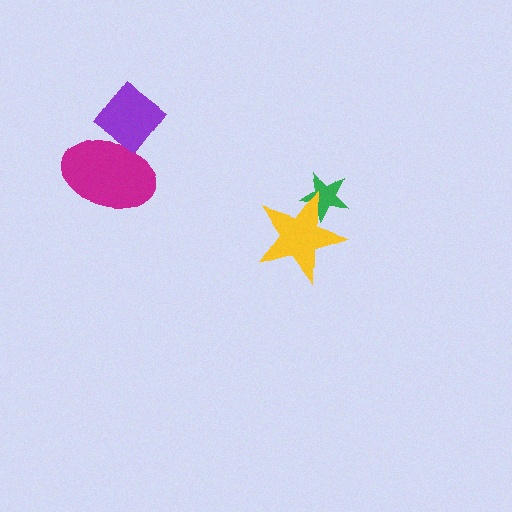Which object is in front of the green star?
The yellow star is in front of the green star.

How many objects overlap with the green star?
1 object overlaps with the green star.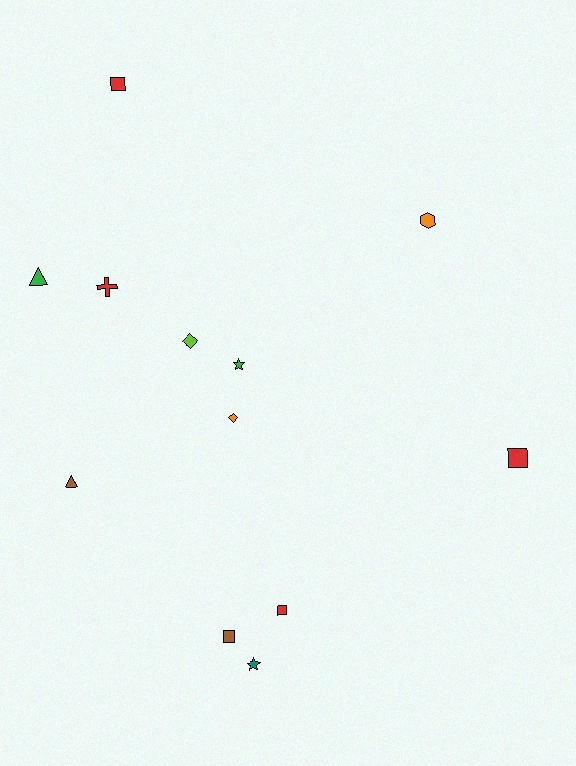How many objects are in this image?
There are 12 objects.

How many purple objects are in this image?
There are no purple objects.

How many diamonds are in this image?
There are 2 diamonds.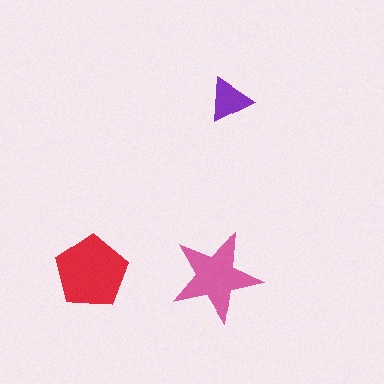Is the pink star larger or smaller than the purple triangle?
Larger.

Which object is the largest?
The red pentagon.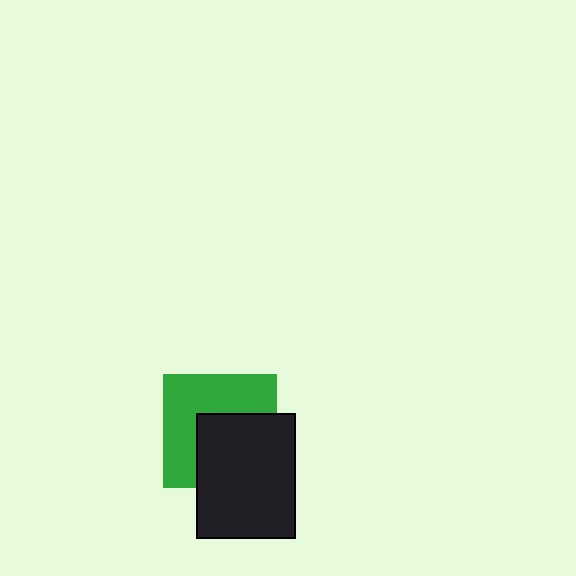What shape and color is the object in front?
The object in front is a black rectangle.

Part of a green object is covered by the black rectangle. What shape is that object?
It is a square.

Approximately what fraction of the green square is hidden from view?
Roughly 47% of the green square is hidden behind the black rectangle.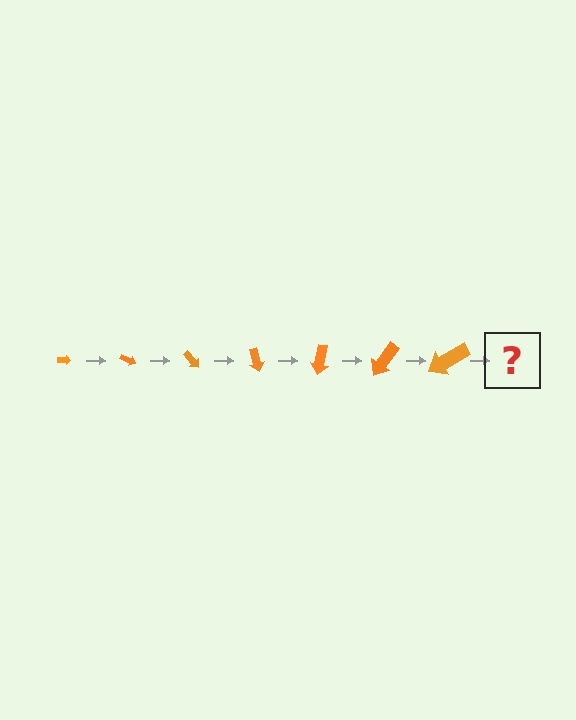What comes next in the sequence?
The next element should be an arrow, larger than the previous one and rotated 175 degrees from the start.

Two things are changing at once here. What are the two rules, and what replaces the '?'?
The two rules are that the arrow grows larger each step and it rotates 25 degrees each step. The '?' should be an arrow, larger than the previous one and rotated 175 degrees from the start.